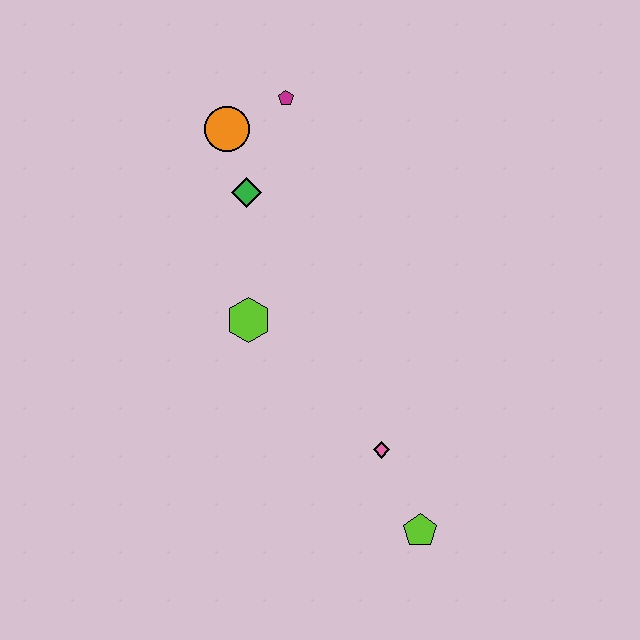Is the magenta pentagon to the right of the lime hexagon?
Yes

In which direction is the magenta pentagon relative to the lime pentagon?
The magenta pentagon is above the lime pentagon.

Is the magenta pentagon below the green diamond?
No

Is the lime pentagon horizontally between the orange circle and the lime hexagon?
No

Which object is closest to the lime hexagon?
The green diamond is closest to the lime hexagon.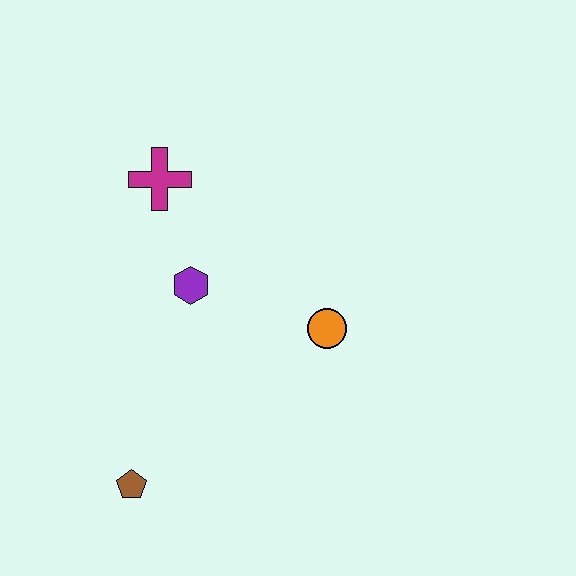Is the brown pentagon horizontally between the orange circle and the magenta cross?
No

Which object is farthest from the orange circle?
The brown pentagon is farthest from the orange circle.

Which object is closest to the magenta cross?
The purple hexagon is closest to the magenta cross.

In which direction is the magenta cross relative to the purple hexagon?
The magenta cross is above the purple hexagon.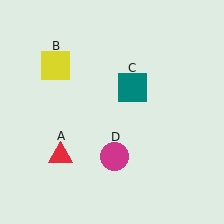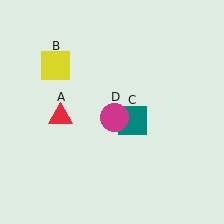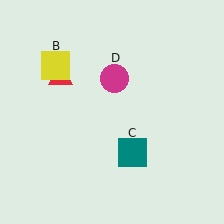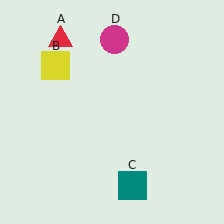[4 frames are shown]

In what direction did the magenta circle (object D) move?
The magenta circle (object D) moved up.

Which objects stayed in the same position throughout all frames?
Yellow square (object B) remained stationary.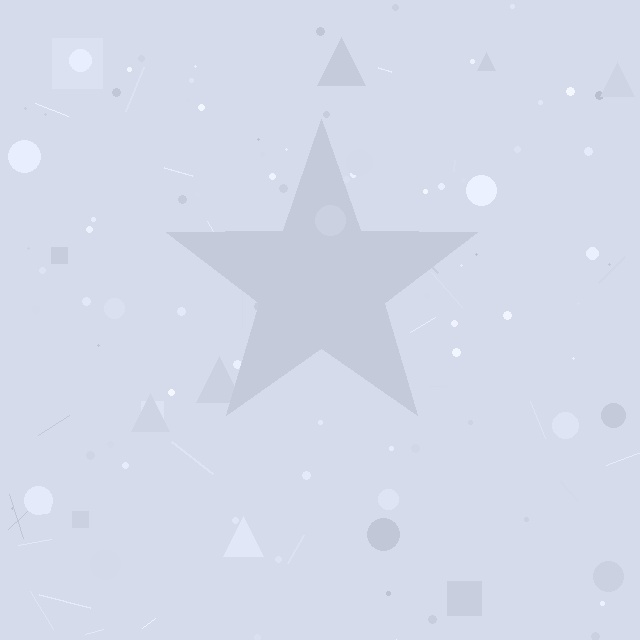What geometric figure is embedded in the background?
A star is embedded in the background.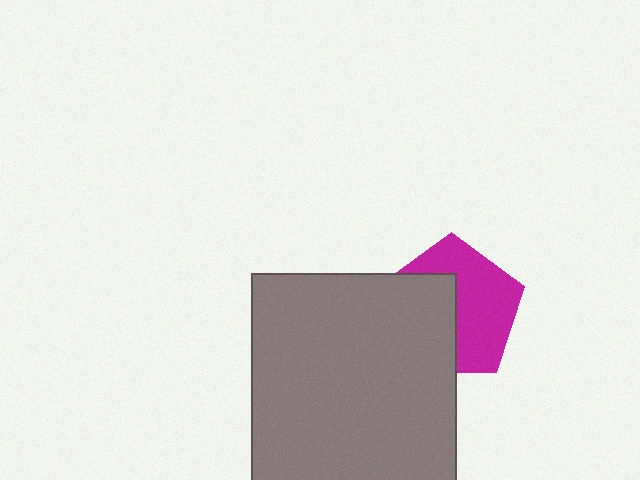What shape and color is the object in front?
The object in front is a gray rectangle.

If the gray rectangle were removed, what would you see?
You would see the complete magenta pentagon.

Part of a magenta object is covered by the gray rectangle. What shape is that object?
It is a pentagon.